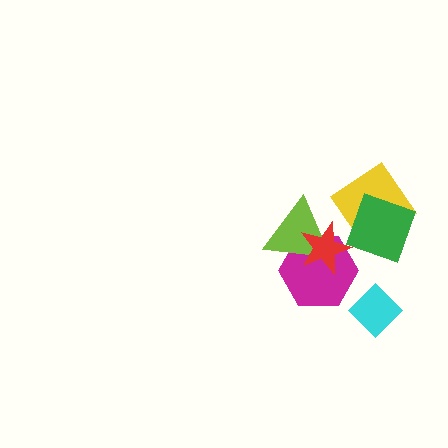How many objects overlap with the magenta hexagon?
2 objects overlap with the magenta hexagon.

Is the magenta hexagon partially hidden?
Yes, it is partially covered by another shape.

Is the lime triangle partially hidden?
Yes, it is partially covered by another shape.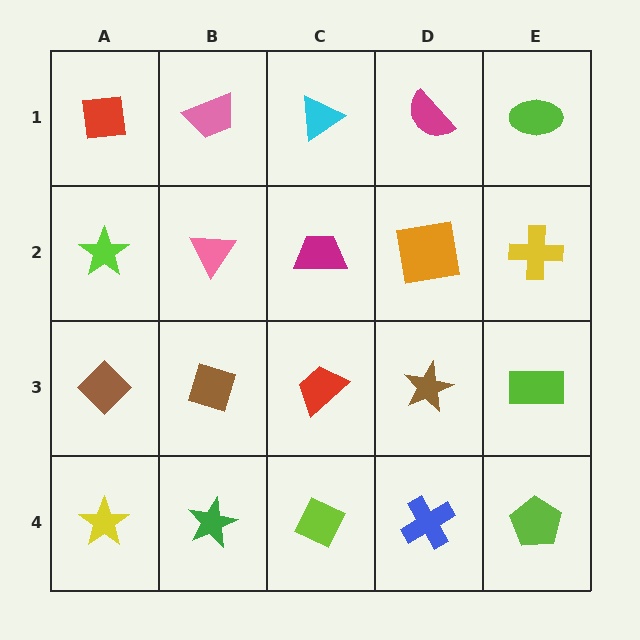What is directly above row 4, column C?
A red trapezoid.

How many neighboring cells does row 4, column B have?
3.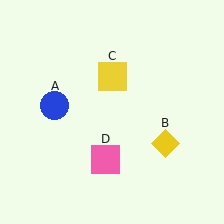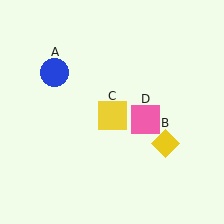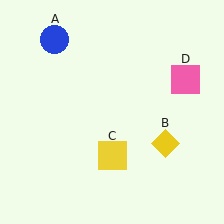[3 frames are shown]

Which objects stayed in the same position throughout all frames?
Yellow diamond (object B) remained stationary.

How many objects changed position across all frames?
3 objects changed position: blue circle (object A), yellow square (object C), pink square (object D).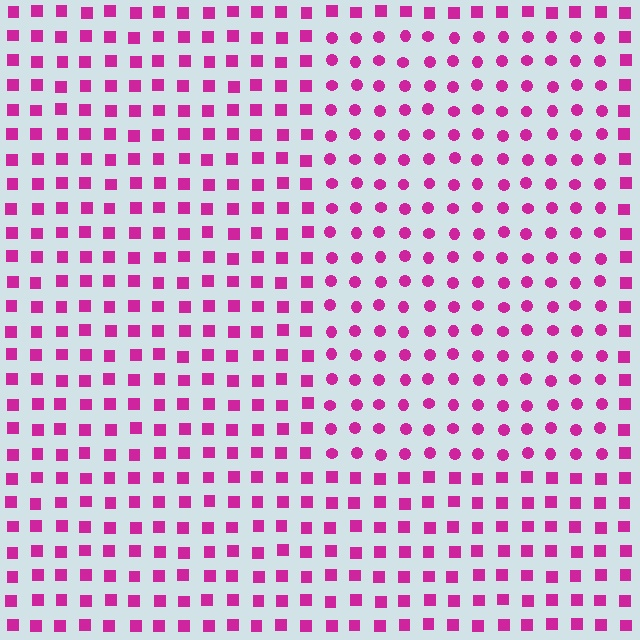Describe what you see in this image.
The image is filled with small magenta elements arranged in a uniform grid. A rectangle-shaped region contains circles, while the surrounding area contains squares. The boundary is defined purely by the change in element shape.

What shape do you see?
I see a rectangle.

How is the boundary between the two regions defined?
The boundary is defined by a change in element shape: circles inside vs. squares outside. All elements share the same color and spacing.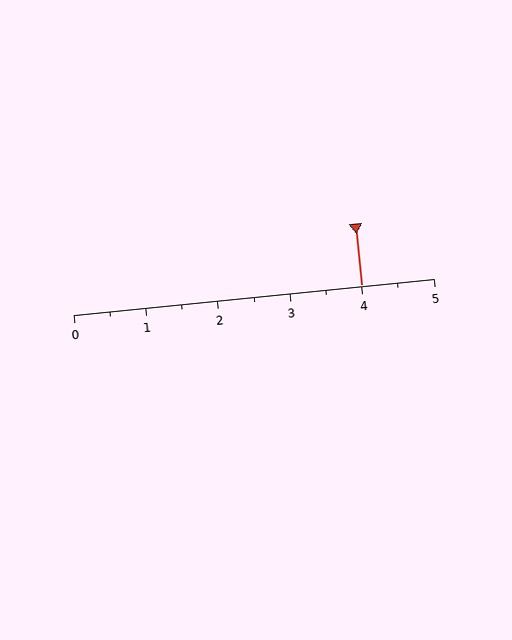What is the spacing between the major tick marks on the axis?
The major ticks are spaced 1 apart.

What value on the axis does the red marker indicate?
The marker indicates approximately 4.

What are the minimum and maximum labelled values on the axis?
The axis runs from 0 to 5.